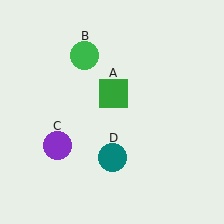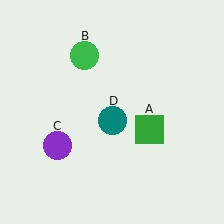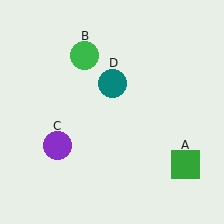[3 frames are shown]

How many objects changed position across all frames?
2 objects changed position: green square (object A), teal circle (object D).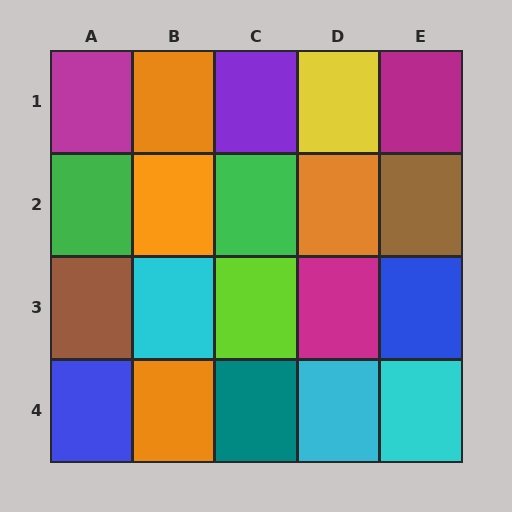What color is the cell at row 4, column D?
Cyan.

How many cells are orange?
4 cells are orange.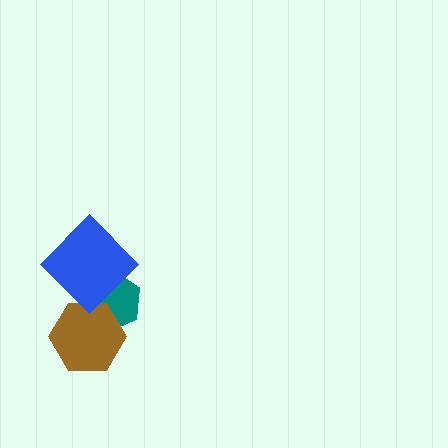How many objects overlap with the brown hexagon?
2 objects overlap with the brown hexagon.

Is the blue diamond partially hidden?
No, no other shape covers it.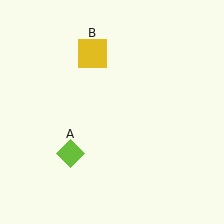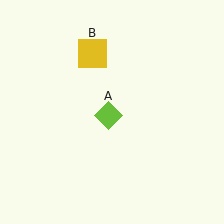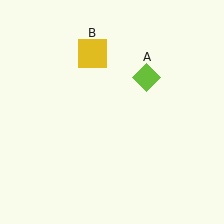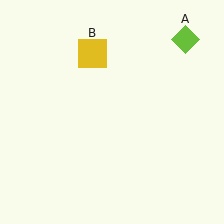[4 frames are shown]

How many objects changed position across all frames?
1 object changed position: lime diamond (object A).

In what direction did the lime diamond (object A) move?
The lime diamond (object A) moved up and to the right.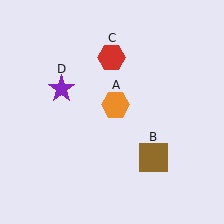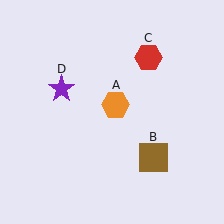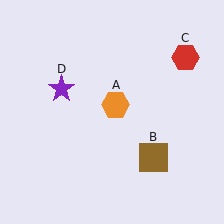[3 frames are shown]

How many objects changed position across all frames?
1 object changed position: red hexagon (object C).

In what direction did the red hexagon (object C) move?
The red hexagon (object C) moved right.